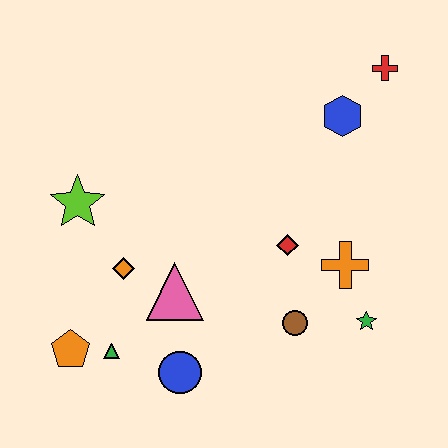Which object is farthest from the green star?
The lime star is farthest from the green star.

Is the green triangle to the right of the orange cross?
No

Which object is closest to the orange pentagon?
The green triangle is closest to the orange pentagon.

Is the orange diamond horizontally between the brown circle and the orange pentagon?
Yes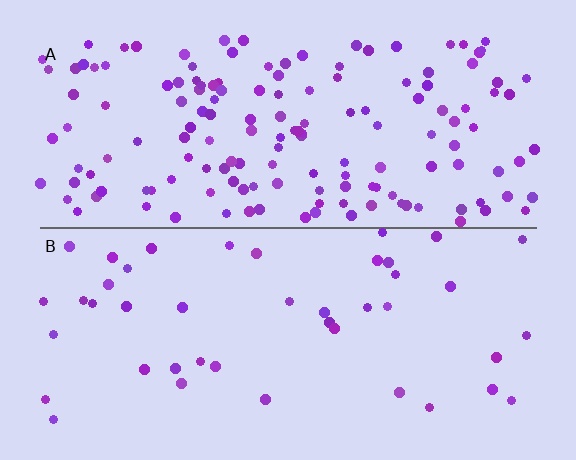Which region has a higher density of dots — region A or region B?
A (the top).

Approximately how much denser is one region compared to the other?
Approximately 3.5× — region A over region B.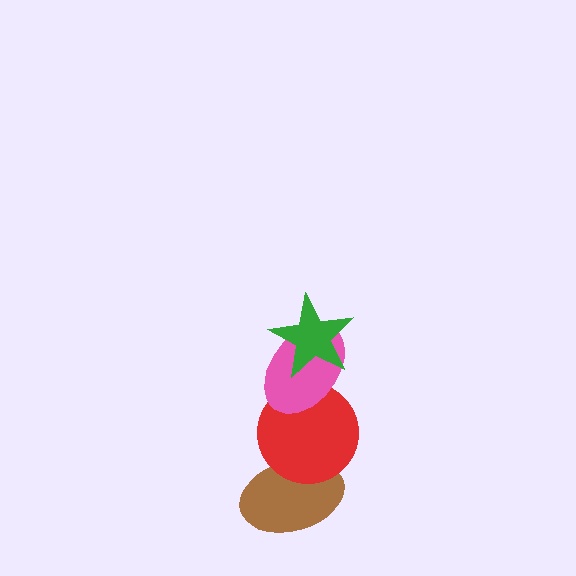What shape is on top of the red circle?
The pink ellipse is on top of the red circle.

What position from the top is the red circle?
The red circle is 3rd from the top.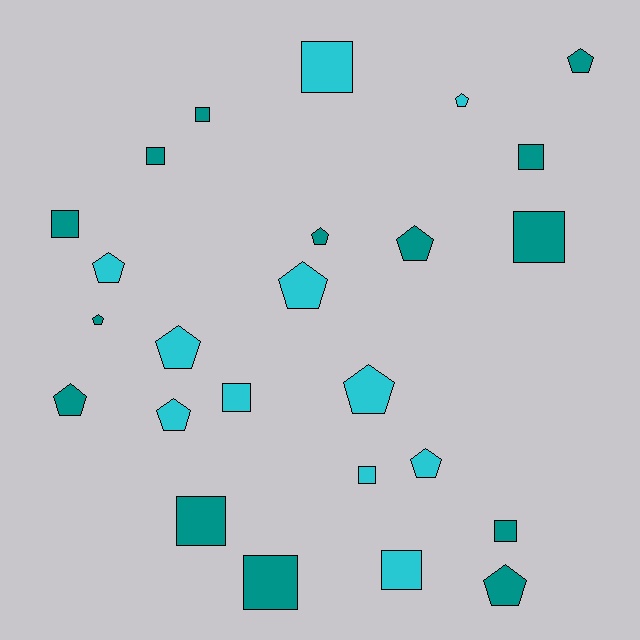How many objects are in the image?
There are 25 objects.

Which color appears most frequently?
Teal, with 14 objects.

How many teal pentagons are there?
There are 6 teal pentagons.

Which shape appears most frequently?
Pentagon, with 13 objects.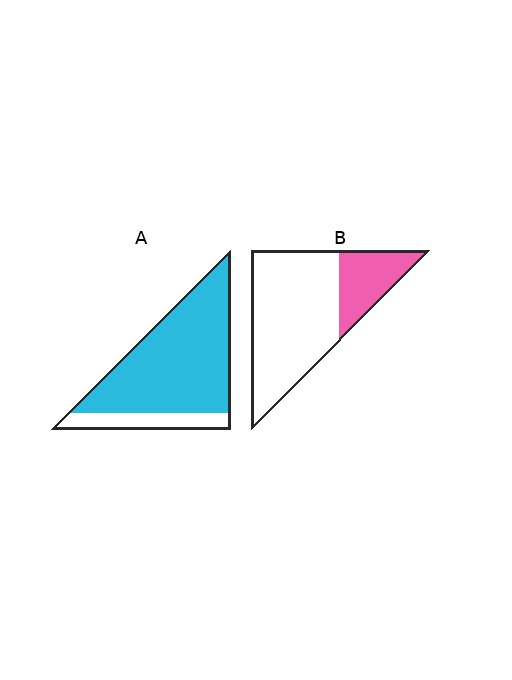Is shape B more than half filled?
No.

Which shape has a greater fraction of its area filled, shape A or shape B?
Shape A.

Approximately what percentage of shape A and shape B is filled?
A is approximately 80% and B is approximately 25%.